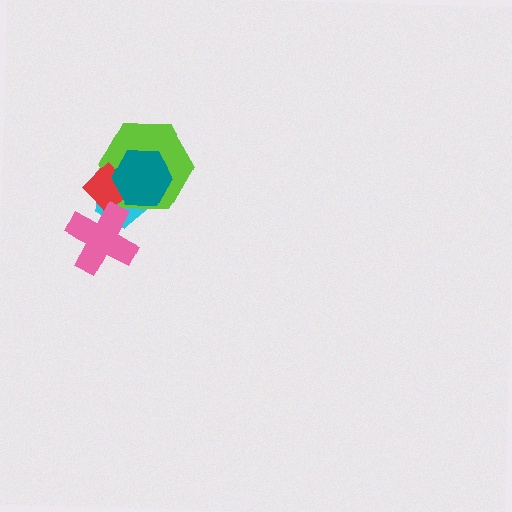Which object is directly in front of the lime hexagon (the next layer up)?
The red diamond is directly in front of the lime hexagon.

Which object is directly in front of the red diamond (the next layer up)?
The pink cross is directly in front of the red diamond.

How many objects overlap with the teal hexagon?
3 objects overlap with the teal hexagon.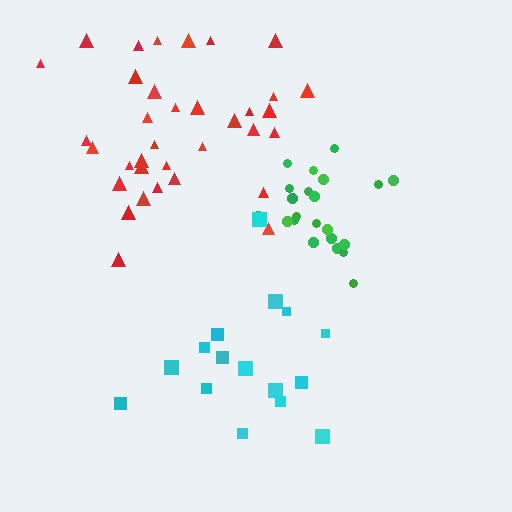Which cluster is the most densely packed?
Green.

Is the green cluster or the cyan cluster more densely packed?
Green.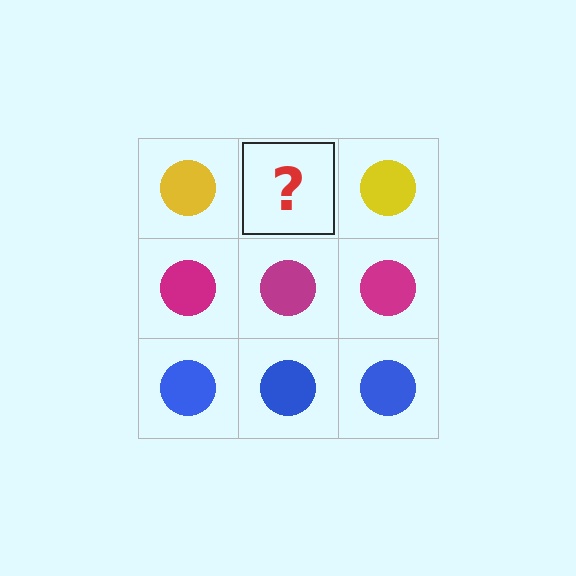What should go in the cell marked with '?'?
The missing cell should contain a yellow circle.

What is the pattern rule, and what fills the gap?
The rule is that each row has a consistent color. The gap should be filled with a yellow circle.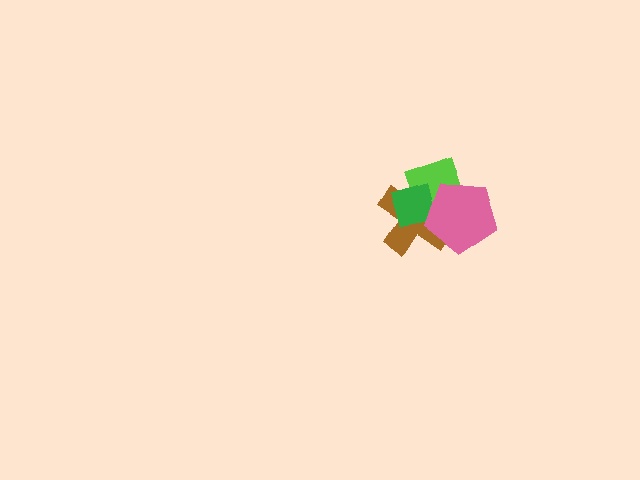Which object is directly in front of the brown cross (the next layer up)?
The lime diamond is directly in front of the brown cross.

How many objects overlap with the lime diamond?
3 objects overlap with the lime diamond.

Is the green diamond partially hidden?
Yes, it is partially covered by another shape.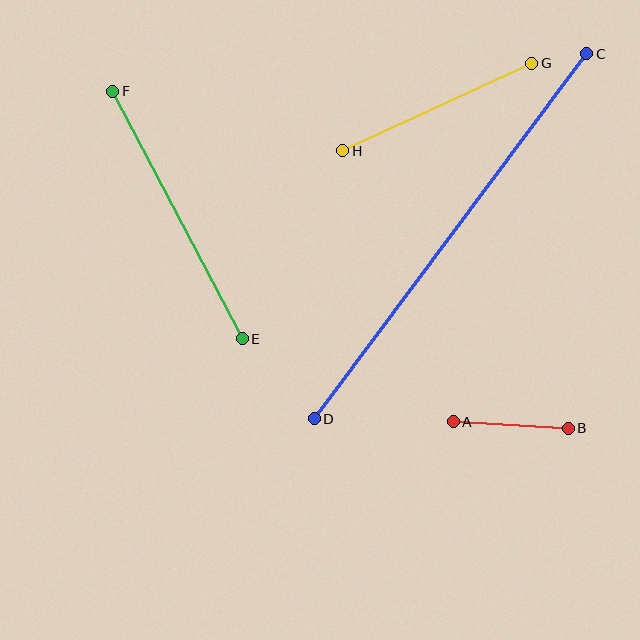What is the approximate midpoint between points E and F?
The midpoint is at approximately (178, 215) pixels.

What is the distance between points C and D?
The distance is approximately 455 pixels.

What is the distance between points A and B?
The distance is approximately 115 pixels.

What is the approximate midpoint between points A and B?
The midpoint is at approximately (511, 425) pixels.